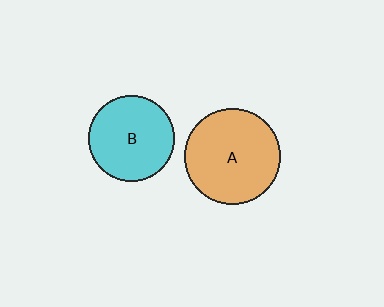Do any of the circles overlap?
No, none of the circles overlap.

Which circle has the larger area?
Circle A (orange).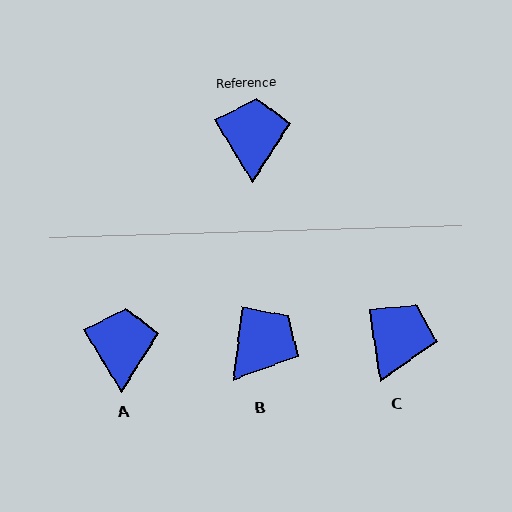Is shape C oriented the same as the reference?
No, it is off by about 22 degrees.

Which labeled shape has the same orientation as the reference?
A.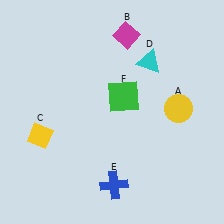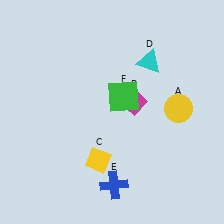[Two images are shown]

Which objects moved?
The objects that moved are: the magenta diamond (B), the yellow diamond (C).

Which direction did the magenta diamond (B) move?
The magenta diamond (B) moved down.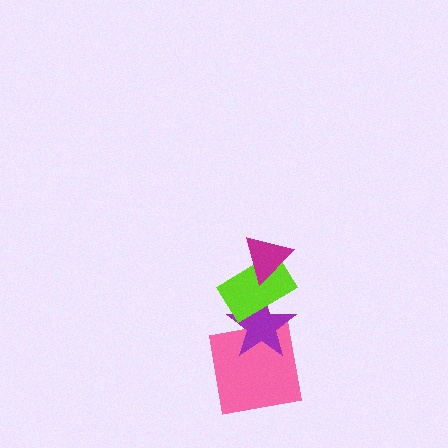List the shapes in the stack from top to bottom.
From top to bottom: the magenta triangle, the lime rectangle, the purple star, the pink square.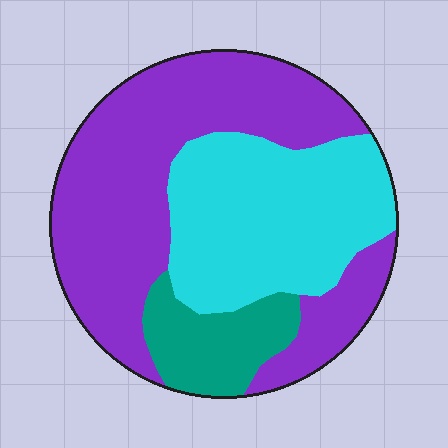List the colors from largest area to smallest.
From largest to smallest: purple, cyan, teal.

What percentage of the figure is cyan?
Cyan covers roughly 35% of the figure.